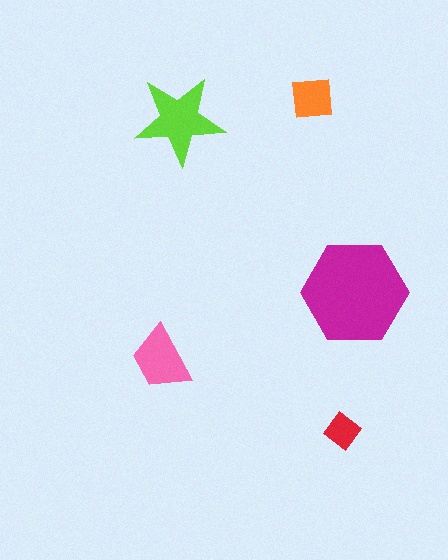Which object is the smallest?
The red diamond.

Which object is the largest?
The magenta hexagon.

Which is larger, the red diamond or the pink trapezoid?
The pink trapezoid.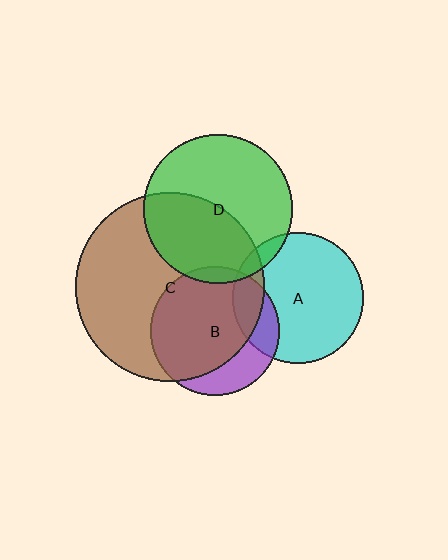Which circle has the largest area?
Circle C (brown).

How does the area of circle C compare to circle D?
Approximately 1.6 times.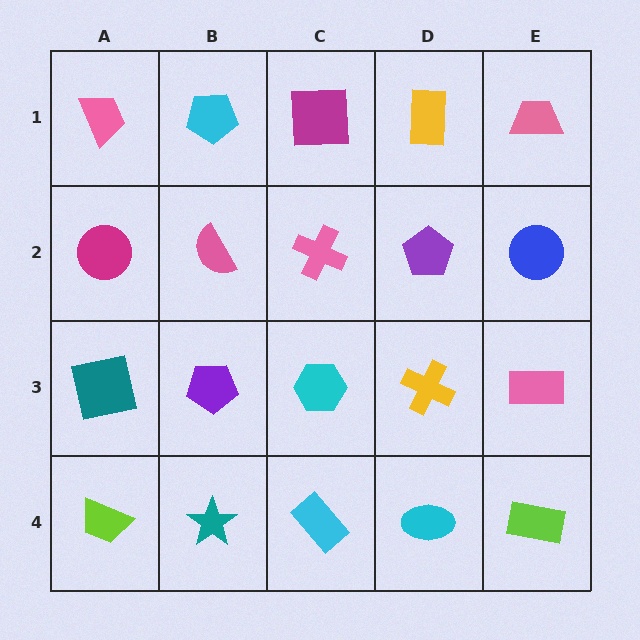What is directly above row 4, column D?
A yellow cross.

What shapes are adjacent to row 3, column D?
A purple pentagon (row 2, column D), a cyan ellipse (row 4, column D), a cyan hexagon (row 3, column C), a pink rectangle (row 3, column E).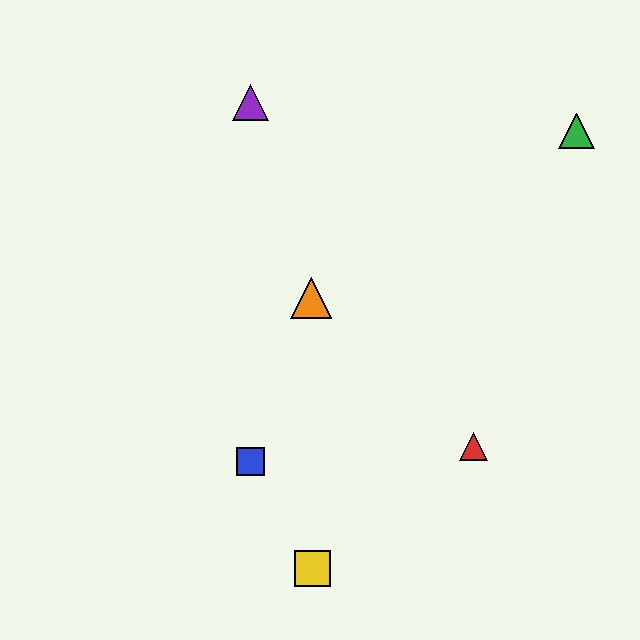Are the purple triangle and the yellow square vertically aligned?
No, the purple triangle is at x≈250 and the yellow square is at x≈313.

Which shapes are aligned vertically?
The blue square, the purple triangle are aligned vertically.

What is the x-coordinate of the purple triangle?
The purple triangle is at x≈250.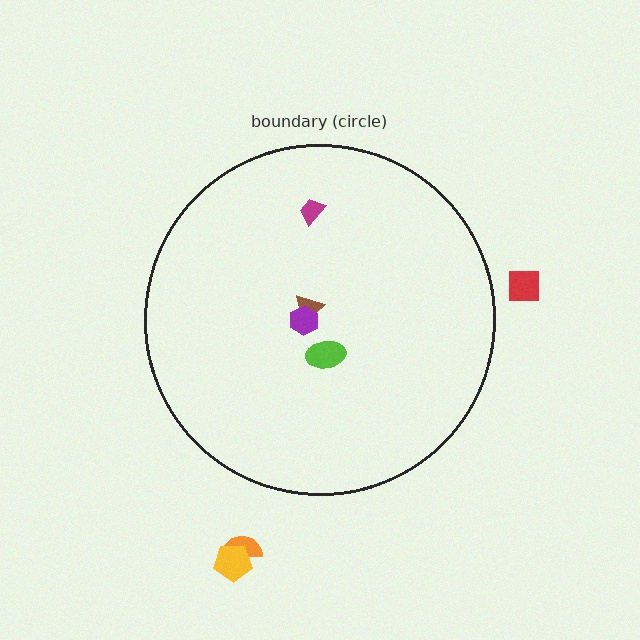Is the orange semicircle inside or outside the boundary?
Outside.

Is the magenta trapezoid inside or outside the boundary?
Inside.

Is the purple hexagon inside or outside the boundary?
Inside.